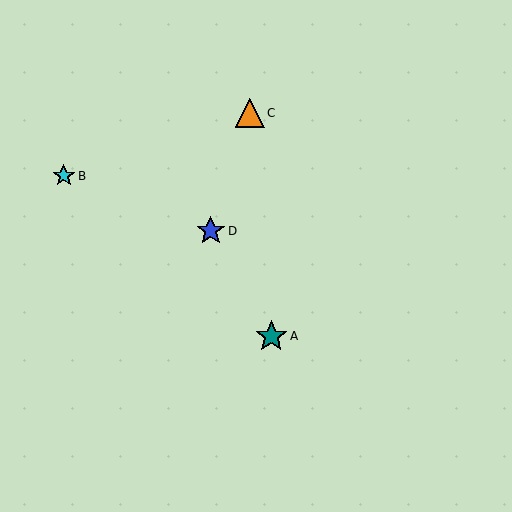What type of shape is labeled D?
Shape D is a blue star.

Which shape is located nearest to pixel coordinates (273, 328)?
The teal star (labeled A) at (271, 336) is nearest to that location.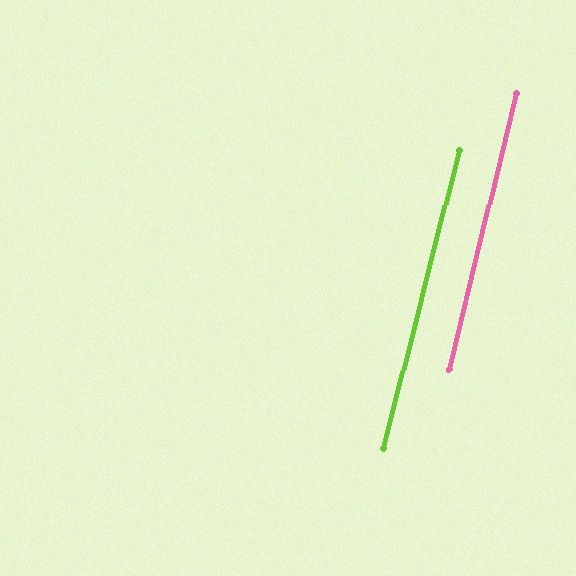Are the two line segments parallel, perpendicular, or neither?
Parallel — their directions differ by only 0.4°.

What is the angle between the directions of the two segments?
Approximately 0 degrees.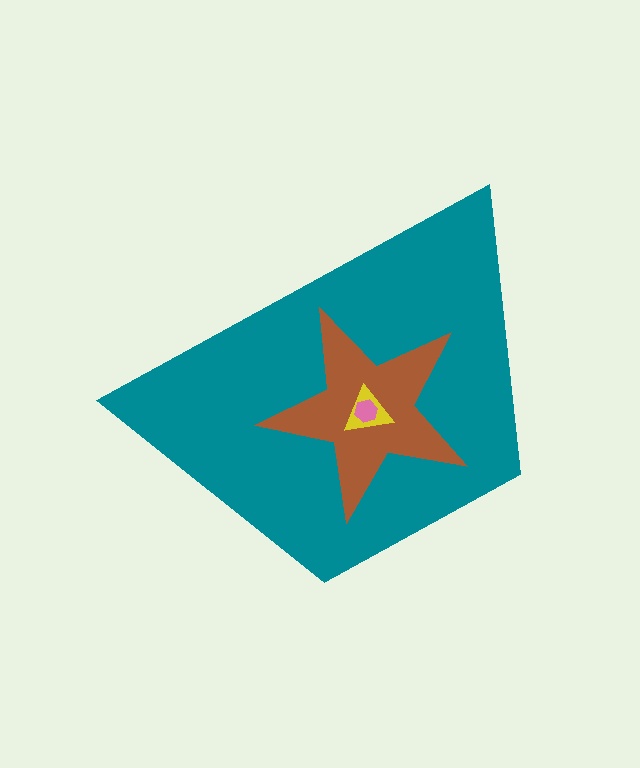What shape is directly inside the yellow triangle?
The pink hexagon.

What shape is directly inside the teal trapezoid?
The brown star.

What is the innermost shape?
The pink hexagon.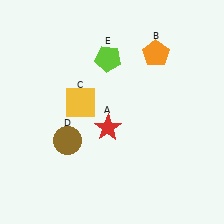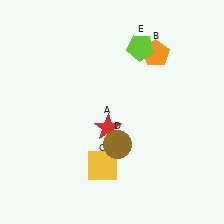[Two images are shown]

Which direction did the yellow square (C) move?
The yellow square (C) moved down.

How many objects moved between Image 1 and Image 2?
3 objects moved between the two images.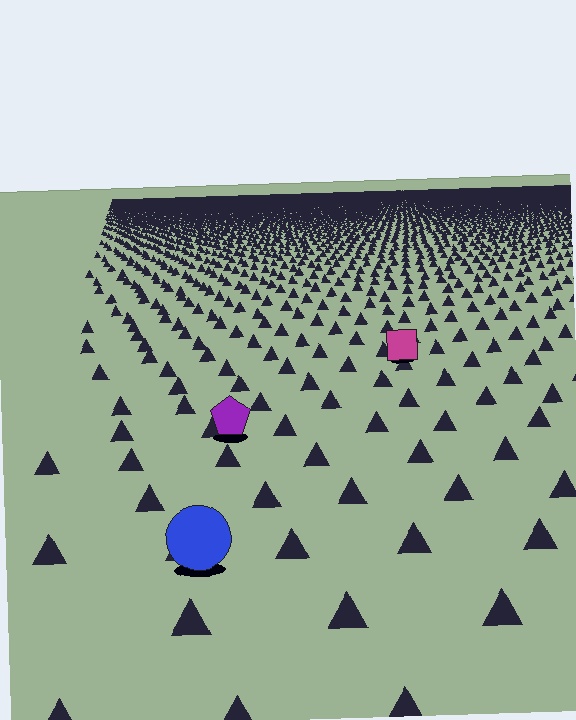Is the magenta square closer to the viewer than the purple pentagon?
No. The purple pentagon is closer — you can tell from the texture gradient: the ground texture is coarser near it.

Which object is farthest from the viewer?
The magenta square is farthest from the viewer. It appears smaller and the ground texture around it is denser.